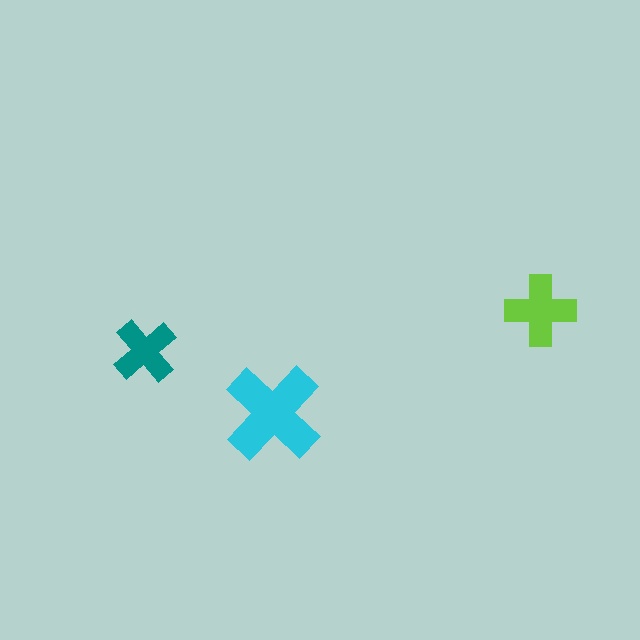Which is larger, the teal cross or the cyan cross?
The cyan one.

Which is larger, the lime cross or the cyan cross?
The cyan one.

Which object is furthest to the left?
The teal cross is leftmost.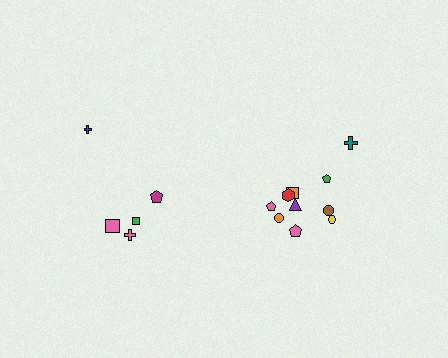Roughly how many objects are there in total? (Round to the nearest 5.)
Roughly 15 objects in total.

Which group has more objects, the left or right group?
The right group.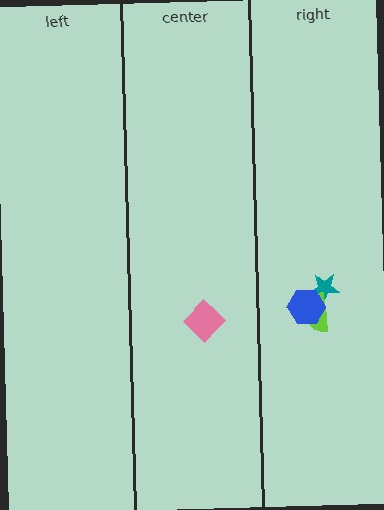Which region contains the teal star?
The right region.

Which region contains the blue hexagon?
The right region.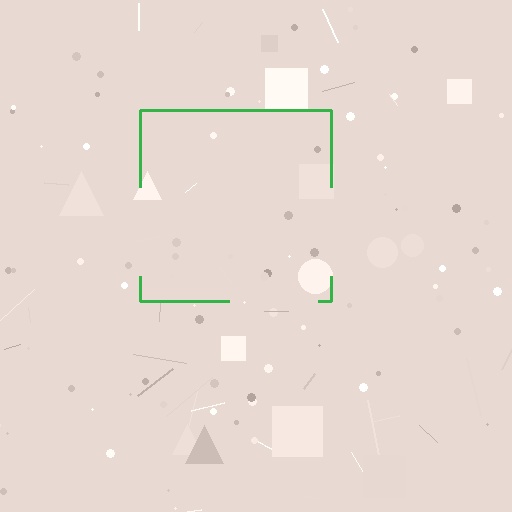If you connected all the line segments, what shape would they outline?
They would outline a square.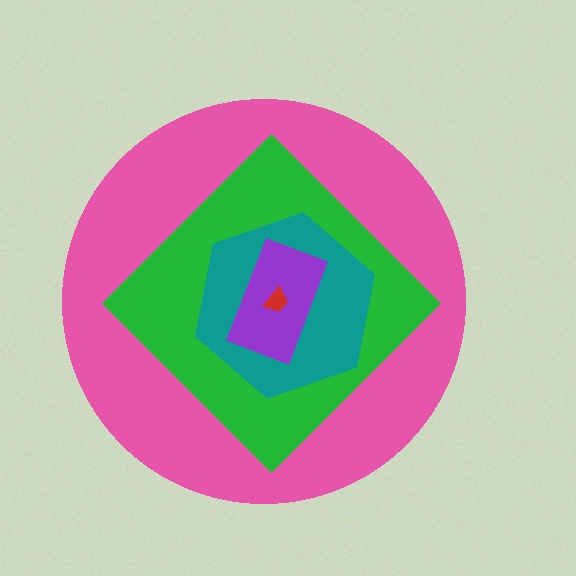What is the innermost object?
The red trapezoid.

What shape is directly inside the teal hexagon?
The purple rectangle.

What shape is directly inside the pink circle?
The green diamond.